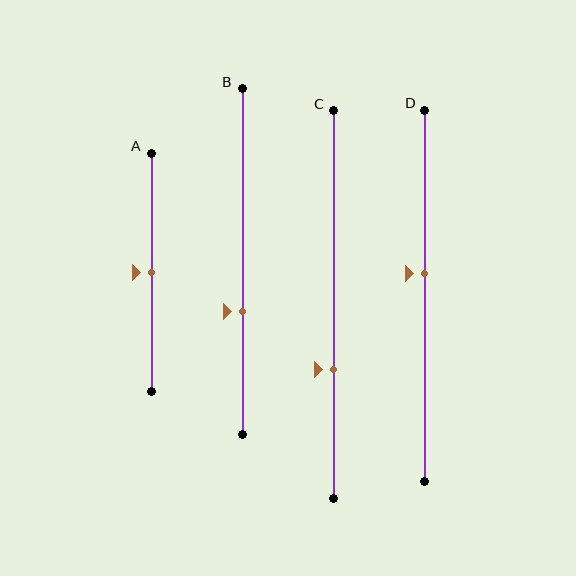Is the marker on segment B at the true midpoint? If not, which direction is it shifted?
No, the marker on segment B is shifted downward by about 14% of the segment length.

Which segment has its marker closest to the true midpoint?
Segment A has its marker closest to the true midpoint.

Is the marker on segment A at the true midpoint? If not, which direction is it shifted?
Yes, the marker on segment A is at the true midpoint.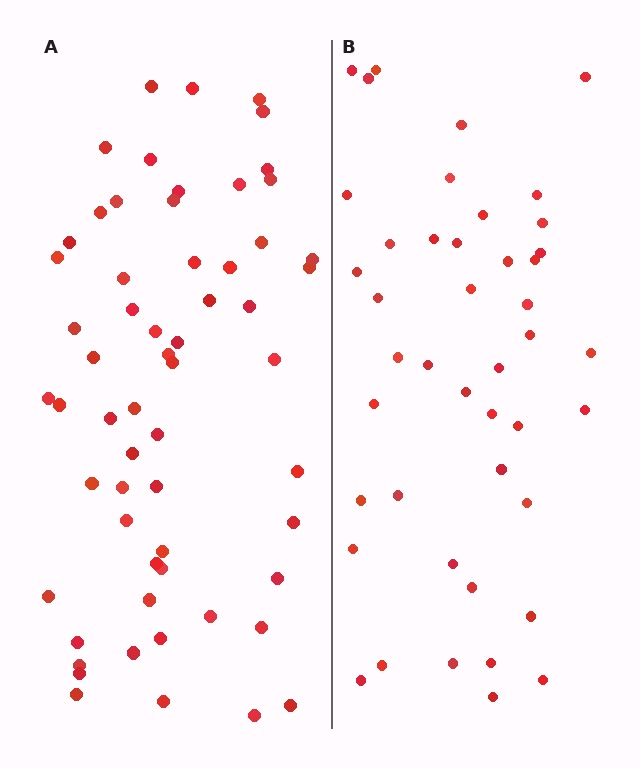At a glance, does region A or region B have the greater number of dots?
Region A (the left region) has more dots.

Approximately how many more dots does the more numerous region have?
Region A has approximately 15 more dots than region B.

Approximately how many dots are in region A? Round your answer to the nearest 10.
About 60 dots.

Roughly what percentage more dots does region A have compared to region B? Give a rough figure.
About 35% more.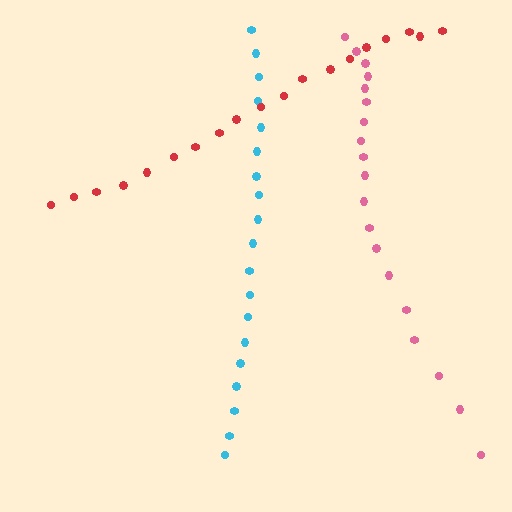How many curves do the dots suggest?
There are 3 distinct paths.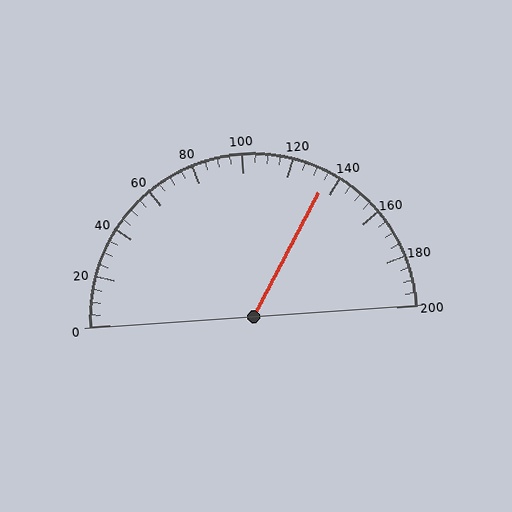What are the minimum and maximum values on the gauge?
The gauge ranges from 0 to 200.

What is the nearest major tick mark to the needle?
The nearest major tick mark is 140.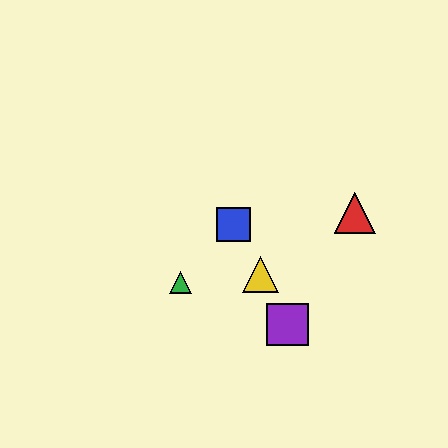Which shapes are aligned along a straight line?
The blue square, the yellow triangle, the purple square are aligned along a straight line.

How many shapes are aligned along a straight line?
3 shapes (the blue square, the yellow triangle, the purple square) are aligned along a straight line.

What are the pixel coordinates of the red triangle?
The red triangle is at (355, 213).